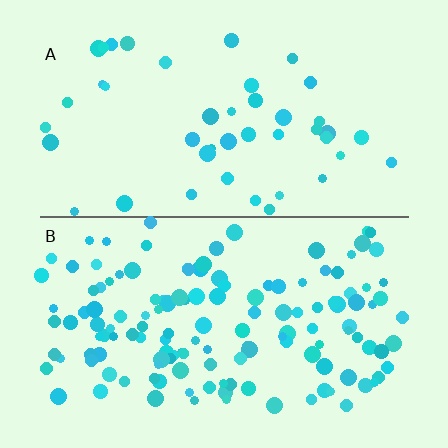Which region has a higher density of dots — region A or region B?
B (the bottom).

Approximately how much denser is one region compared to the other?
Approximately 3.0× — region B over region A.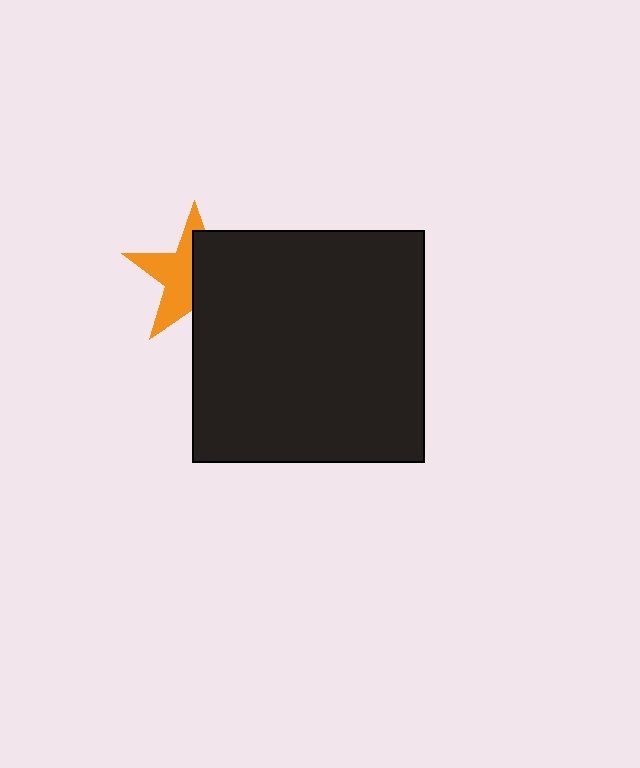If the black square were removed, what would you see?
You would see the complete orange star.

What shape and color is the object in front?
The object in front is a black square.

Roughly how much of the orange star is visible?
About half of it is visible (roughly 49%).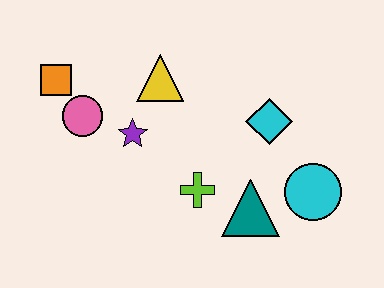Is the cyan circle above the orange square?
No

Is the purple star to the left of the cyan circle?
Yes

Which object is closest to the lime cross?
The teal triangle is closest to the lime cross.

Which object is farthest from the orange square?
The cyan circle is farthest from the orange square.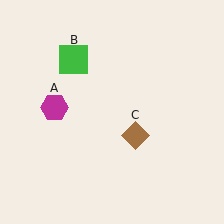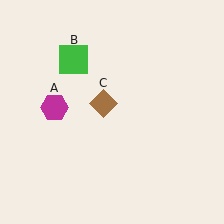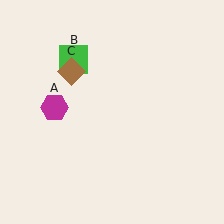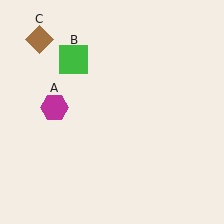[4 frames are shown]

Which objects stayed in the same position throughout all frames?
Magenta hexagon (object A) and green square (object B) remained stationary.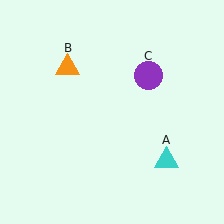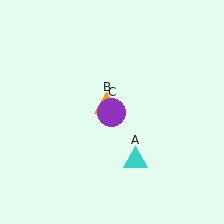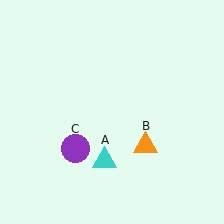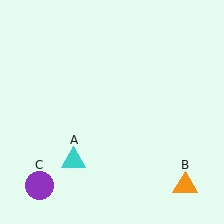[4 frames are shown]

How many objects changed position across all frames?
3 objects changed position: cyan triangle (object A), orange triangle (object B), purple circle (object C).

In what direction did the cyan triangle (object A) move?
The cyan triangle (object A) moved left.